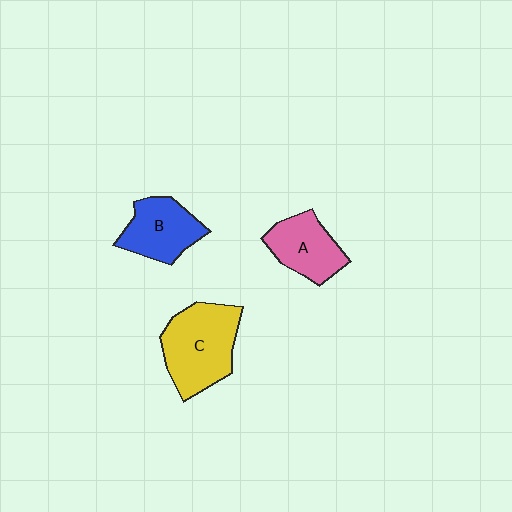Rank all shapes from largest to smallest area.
From largest to smallest: C (yellow), B (blue), A (pink).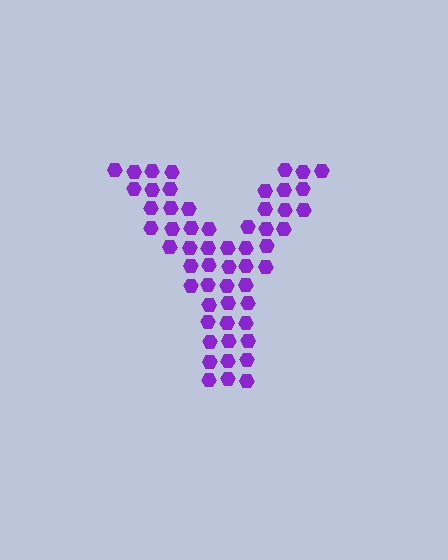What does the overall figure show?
The overall figure shows the letter Y.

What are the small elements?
The small elements are hexagons.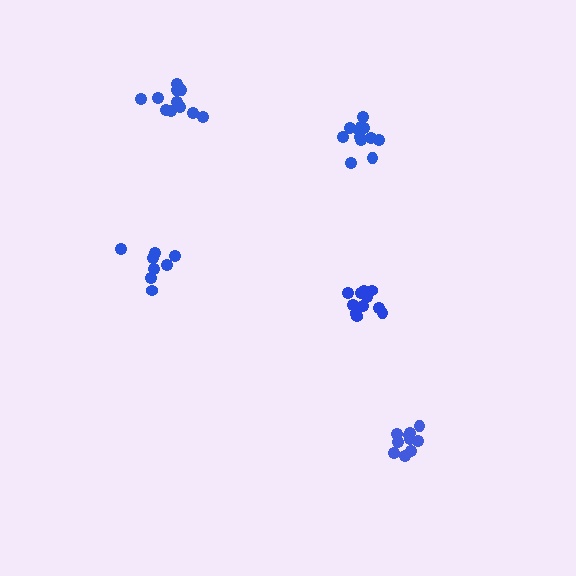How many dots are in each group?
Group 1: 10 dots, Group 2: 11 dots, Group 3: 12 dots, Group 4: 8 dots, Group 5: 11 dots (52 total).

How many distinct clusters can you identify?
There are 5 distinct clusters.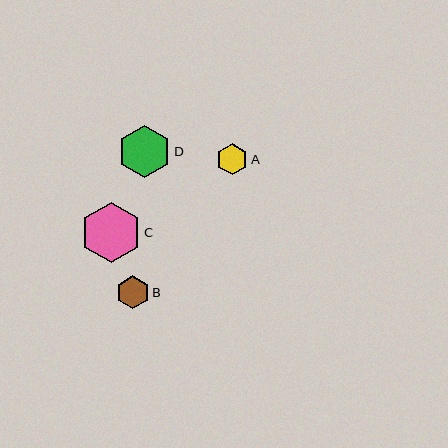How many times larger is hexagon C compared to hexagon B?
Hexagon C is approximately 1.8 times the size of hexagon B.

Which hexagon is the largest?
Hexagon C is the largest with a size of approximately 61 pixels.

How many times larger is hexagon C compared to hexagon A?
Hexagon C is approximately 1.9 times the size of hexagon A.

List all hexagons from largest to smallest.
From largest to smallest: C, D, B, A.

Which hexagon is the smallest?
Hexagon A is the smallest with a size of approximately 31 pixels.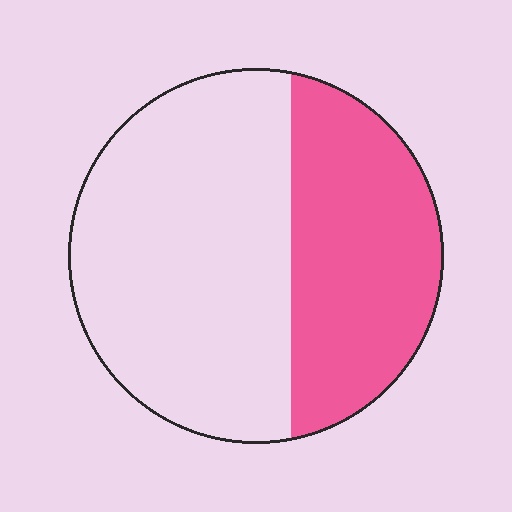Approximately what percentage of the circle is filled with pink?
Approximately 40%.